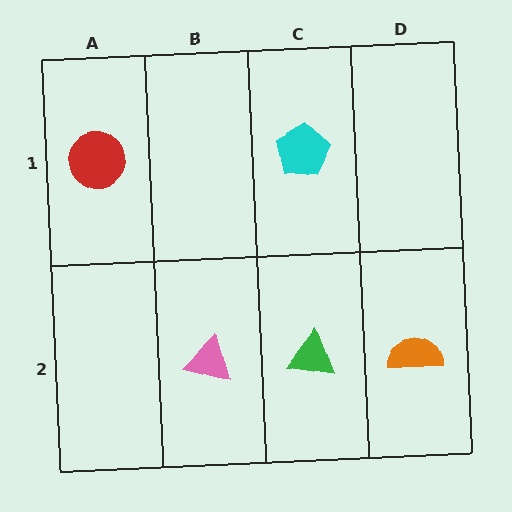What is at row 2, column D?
An orange semicircle.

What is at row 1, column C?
A cyan pentagon.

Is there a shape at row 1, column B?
No, that cell is empty.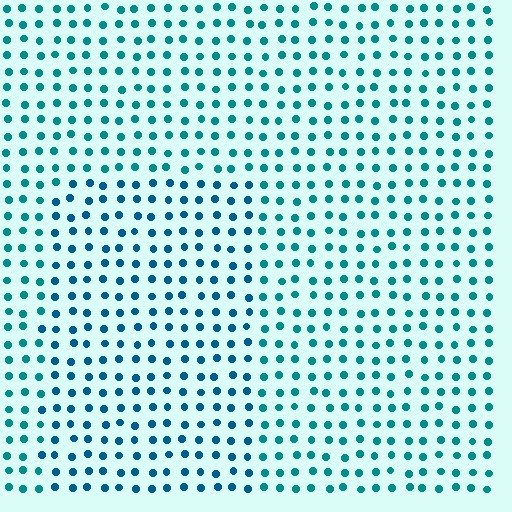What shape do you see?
I see a rectangle.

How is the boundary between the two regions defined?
The boundary is defined purely by a slight shift in hue (about 25 degrees). Spacing, size, and orientation are identical on both sides.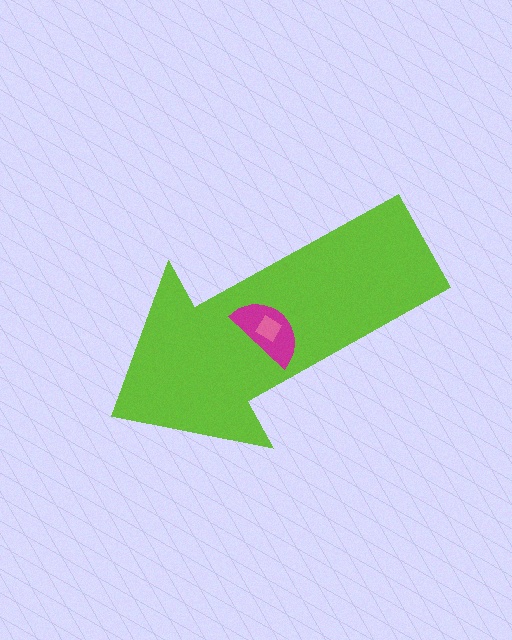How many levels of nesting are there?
3.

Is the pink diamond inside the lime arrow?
Yes.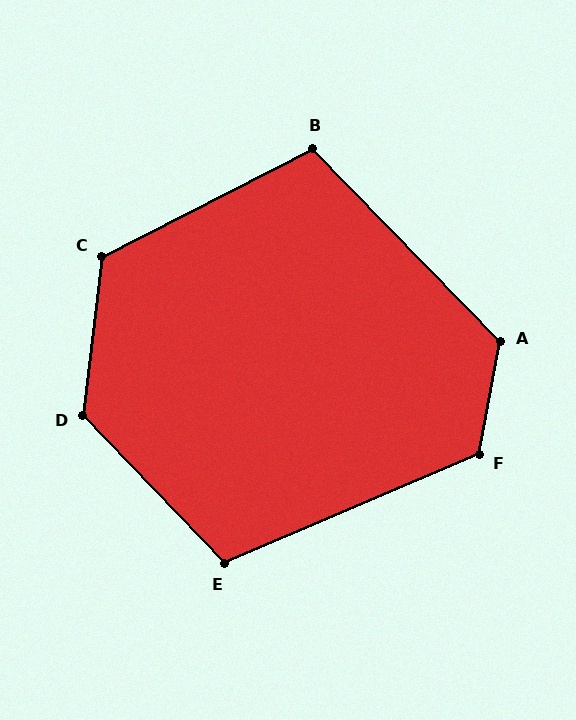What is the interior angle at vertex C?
Approximately 124 degrees (obtuse).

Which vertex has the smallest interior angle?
B, at approximately 107 degrees.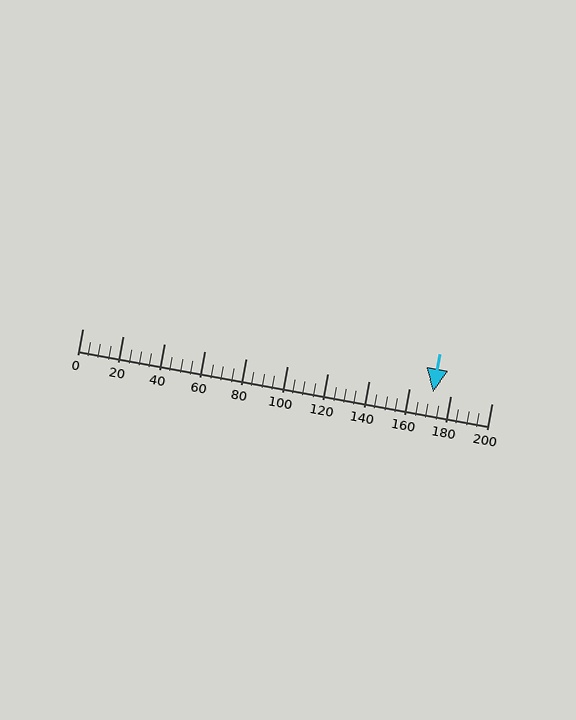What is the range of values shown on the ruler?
The ruler shows values from 0 to 200.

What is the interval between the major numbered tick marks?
The major tick marks are spaced 20 units apart.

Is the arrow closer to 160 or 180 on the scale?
The arrow is closer to 180.